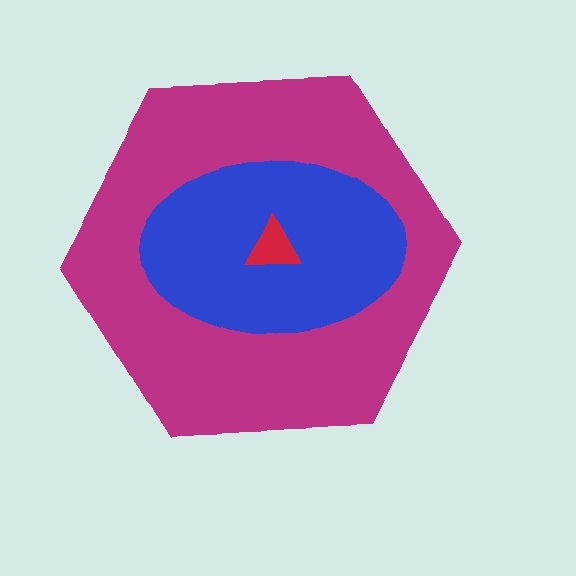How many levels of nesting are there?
3.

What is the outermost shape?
The magenta hexagon.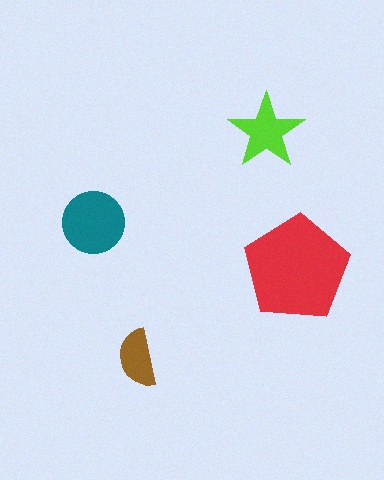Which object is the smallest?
The brown semicircle.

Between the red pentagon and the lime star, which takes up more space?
The red pentagon.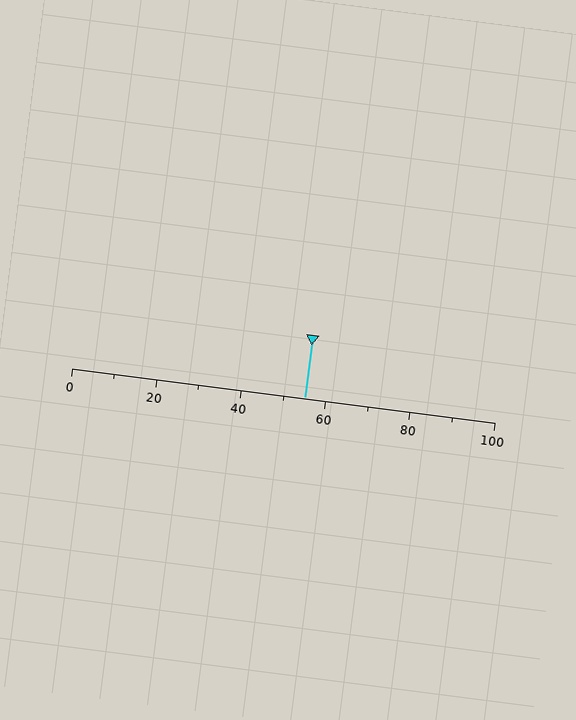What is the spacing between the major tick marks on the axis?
The major ticks are spaced 20 apart.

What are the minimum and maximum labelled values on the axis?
The axis runs from 0 to 100.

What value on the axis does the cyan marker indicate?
The marker indicates approximately 55.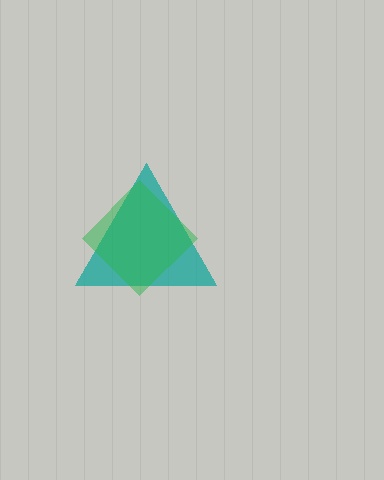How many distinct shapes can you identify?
There are 2 distinct shapes: a teal triangle, a green diamond.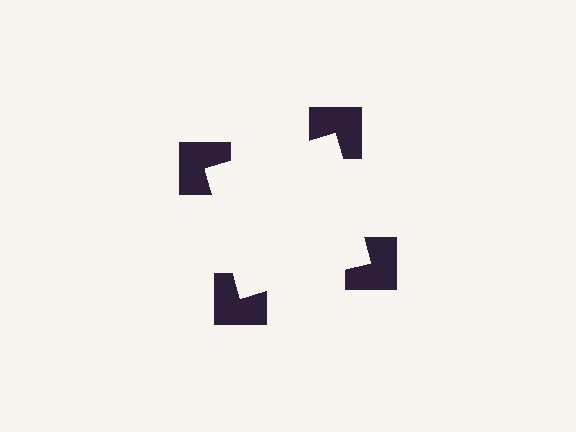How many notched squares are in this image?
There are 4 — one at each vertex of the illusory square.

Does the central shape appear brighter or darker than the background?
It typically appears slightly brighter than the background, even though no actual brightness change is drawn.